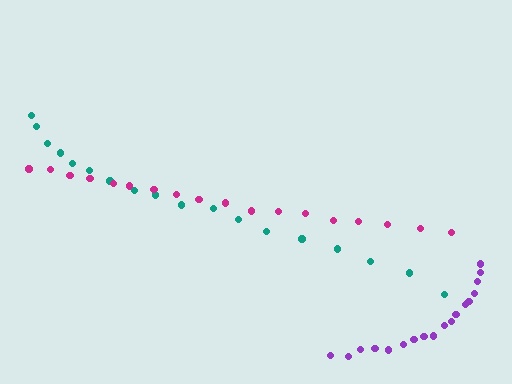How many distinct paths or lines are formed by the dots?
There are 3 distinct paths.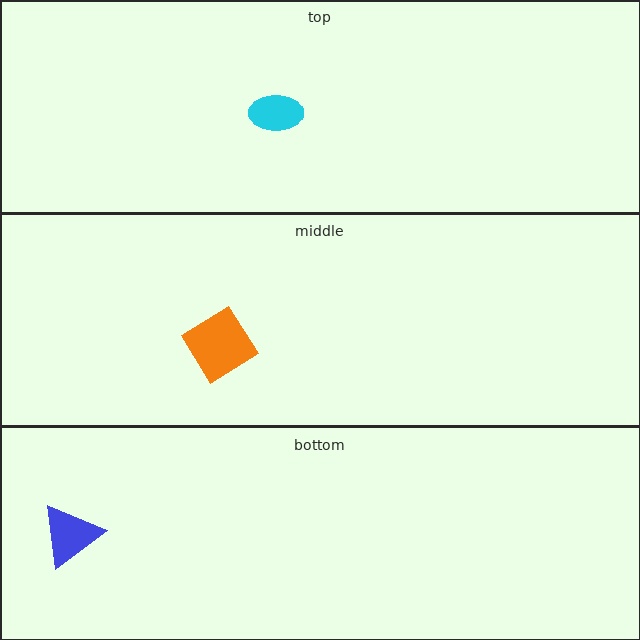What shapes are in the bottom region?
The blue triangle.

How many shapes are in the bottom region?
1.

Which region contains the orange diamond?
The middle region.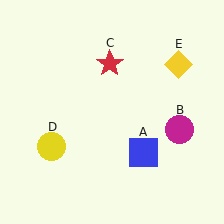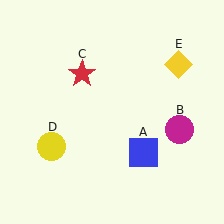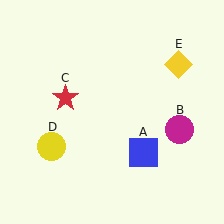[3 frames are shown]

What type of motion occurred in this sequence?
The red star (object C) rotated counterclockwise around the center of the scene.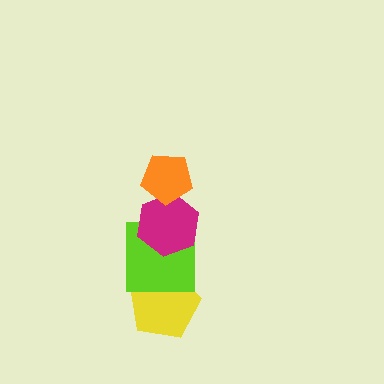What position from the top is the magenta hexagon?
The magenta hexagon is 2nd from the top.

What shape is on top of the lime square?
The magenta hexagon is on top of the lime square.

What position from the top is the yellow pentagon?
The yellow pentagon is 4th from the top.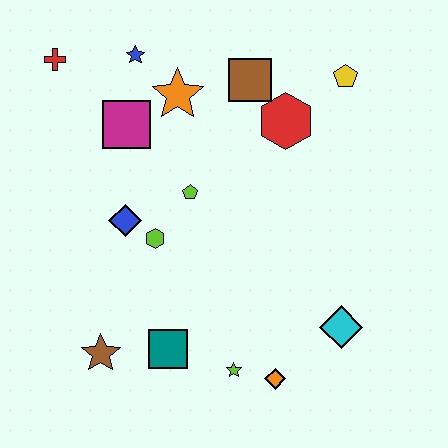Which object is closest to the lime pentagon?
The lime hexagon is closest to the lime pentagon.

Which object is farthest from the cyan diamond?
The red cross is farthest from the cyan diamond.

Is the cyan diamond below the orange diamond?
No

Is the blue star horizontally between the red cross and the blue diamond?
No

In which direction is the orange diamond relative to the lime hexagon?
The orange diamond is below the lime hexagon.